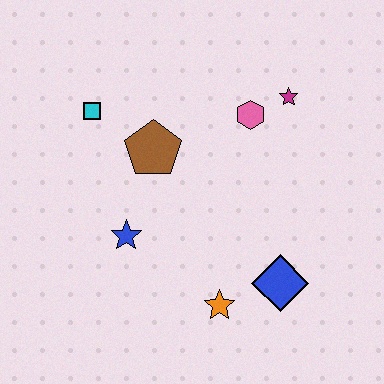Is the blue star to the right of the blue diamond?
No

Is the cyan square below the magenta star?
Yes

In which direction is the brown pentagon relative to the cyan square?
The brown pentagon is to the right of the cyan square.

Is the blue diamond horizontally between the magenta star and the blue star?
Yes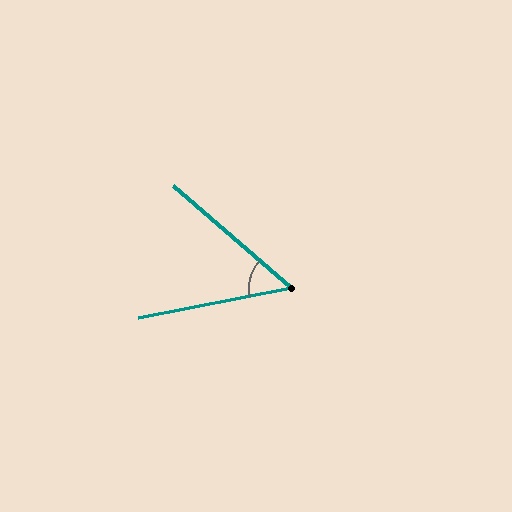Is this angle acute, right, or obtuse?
It is acute.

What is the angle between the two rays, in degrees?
Approximately 52 degrees.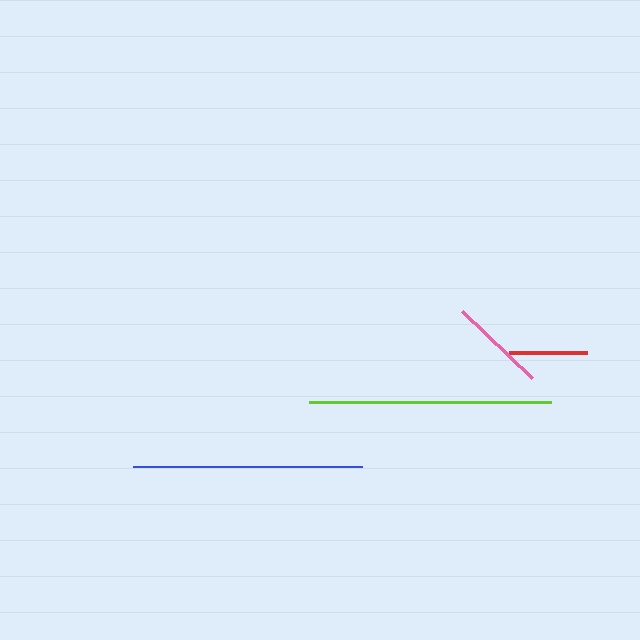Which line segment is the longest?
The lime line is the longest at approximately 243 pixels.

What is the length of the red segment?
The red segment is approximately 78 pixels long.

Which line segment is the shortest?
The red line is the shortest at approximately 78 pixels.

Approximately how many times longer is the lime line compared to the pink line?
The lime line is approximately 2.5 times the length of the pink line.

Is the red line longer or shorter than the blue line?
The blue line is longer than the red line.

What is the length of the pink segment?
The pink segment is approximately 97 pixels long.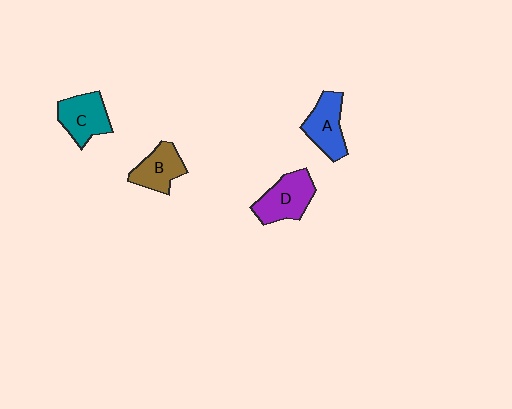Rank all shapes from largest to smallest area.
From largest to smallest: D (purple), C (teal), A (blue), B (brown).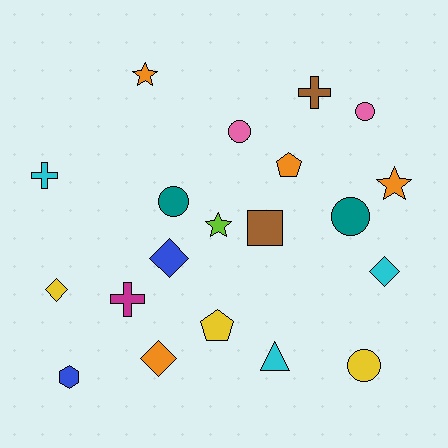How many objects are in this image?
There are 20 objects.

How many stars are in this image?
There are 3 stars.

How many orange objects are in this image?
There are 4 orange objects.